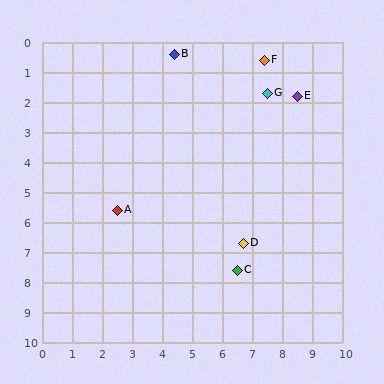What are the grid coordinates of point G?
Point G is at approximately (7.5, 1.7).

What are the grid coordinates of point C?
Point C is at approximately (6.5, 7.6).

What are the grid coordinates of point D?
Point D is at approximately (6.7, 6.7).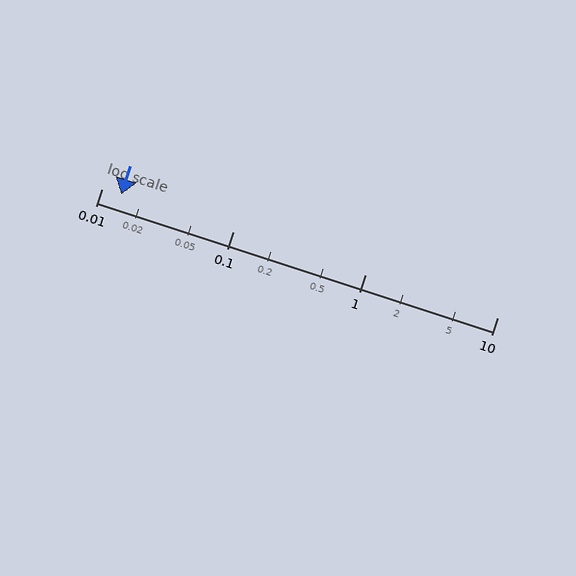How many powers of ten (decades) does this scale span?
The scale spans 3 decades, from 0.01 to 10.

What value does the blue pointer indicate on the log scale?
The pointer indicates approximately 0.014.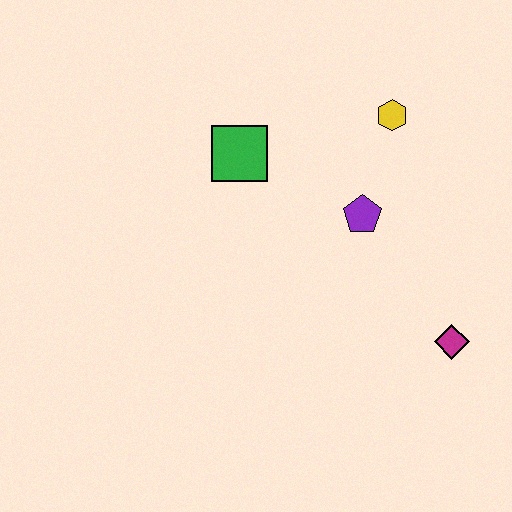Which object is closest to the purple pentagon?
The yellow hexagon is closest to the purple pentagon.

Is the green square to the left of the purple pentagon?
Yes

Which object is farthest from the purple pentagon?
The magenta diamond is farthest from the purple pentagon.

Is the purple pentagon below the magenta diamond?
No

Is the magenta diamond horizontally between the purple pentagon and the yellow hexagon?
No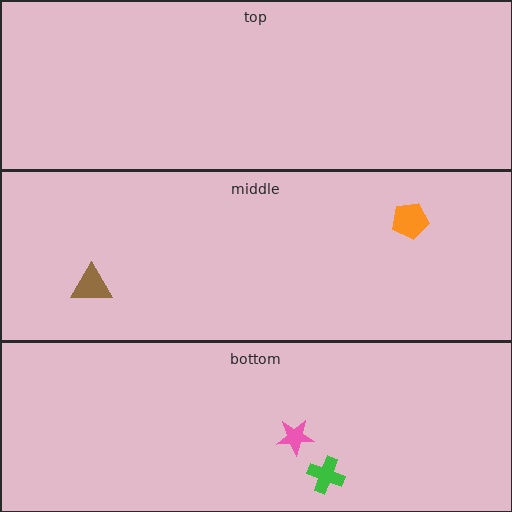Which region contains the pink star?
The bottom region.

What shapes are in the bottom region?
The green cross, the pink star.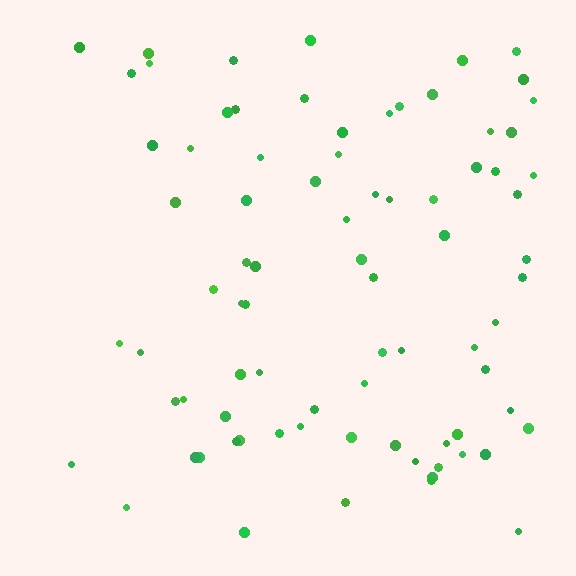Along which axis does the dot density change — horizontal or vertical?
Horizontal.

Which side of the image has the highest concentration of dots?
The right.